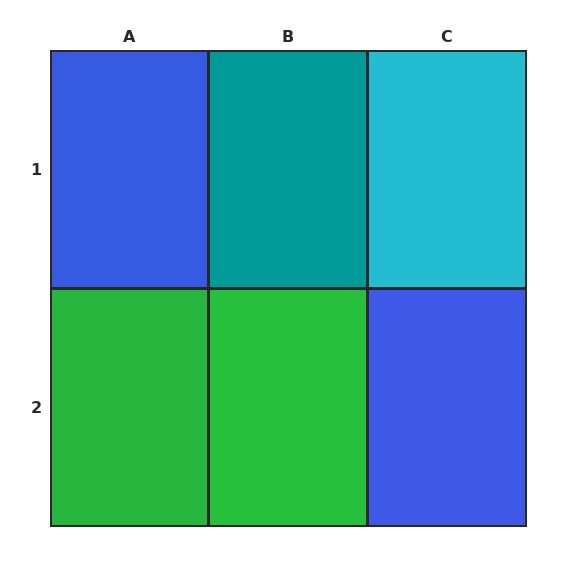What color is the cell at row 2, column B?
Green.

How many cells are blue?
2 cells are blue.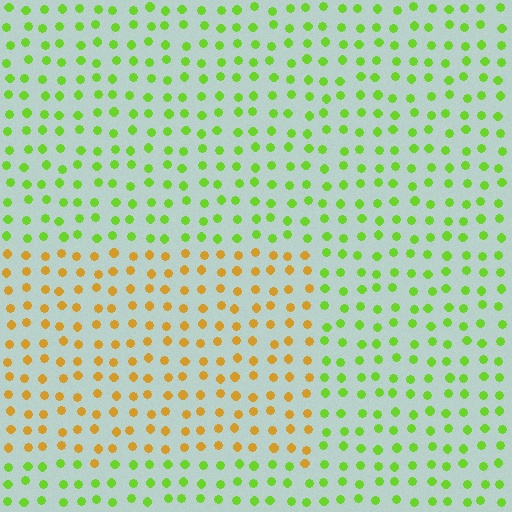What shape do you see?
I see a rectangle.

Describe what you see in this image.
The image is filled with small lime elements in a uniform arrangement. A rectangle-shaped region is visible where the elements are tinted to a slightly different hue, forming a subtle color boundary.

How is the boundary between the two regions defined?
The boundary is defined purely by a slight shift in hue (about 58 degrees). Spacing, size, and orientation are identical on both sides.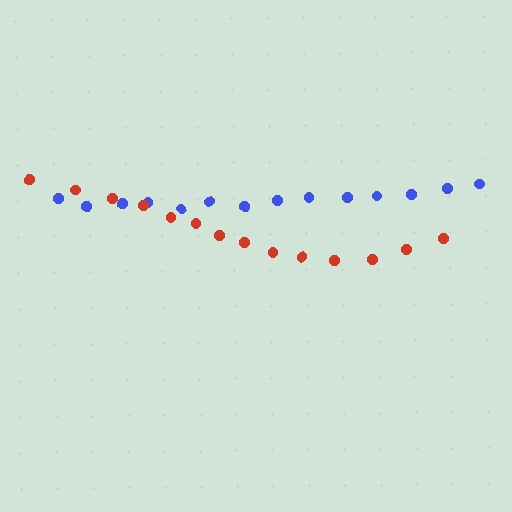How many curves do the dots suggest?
There are 2 distinct paths.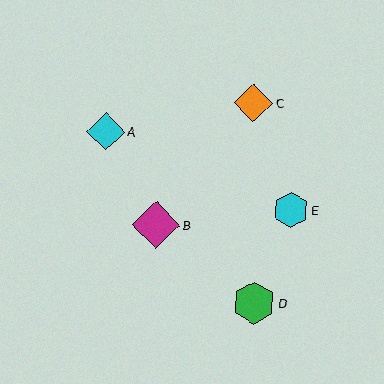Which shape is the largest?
The magenta diamond (labeled B) is the largest.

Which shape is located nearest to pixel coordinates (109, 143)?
The cyan diamond (labeled A) at (106, 131) is nearest to that location.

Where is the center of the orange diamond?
The center of the orange diamond is at (254, 103).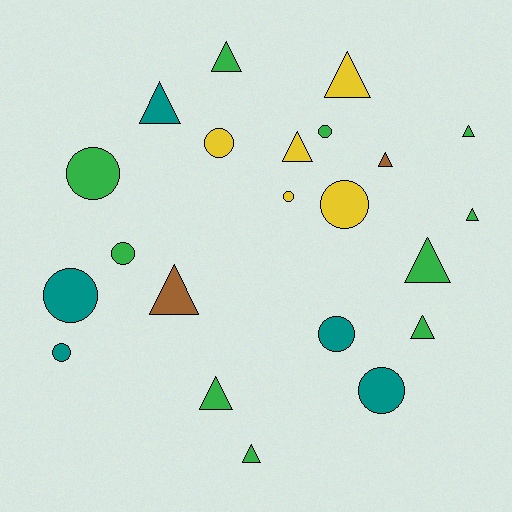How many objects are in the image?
There are 22 objects.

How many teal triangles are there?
There is 1 teal triangle.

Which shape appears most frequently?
Triangle, with 12 objects.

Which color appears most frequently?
Green, with 10 objects.